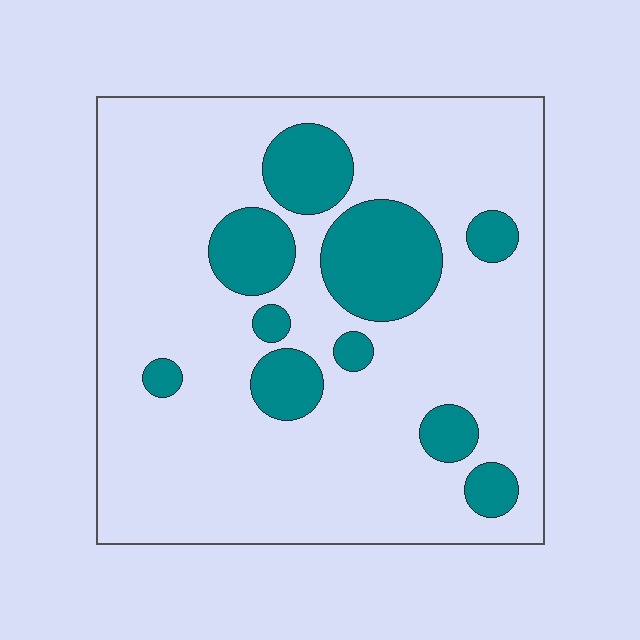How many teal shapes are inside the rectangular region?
10.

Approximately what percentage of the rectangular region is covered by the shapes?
Approximately 20%.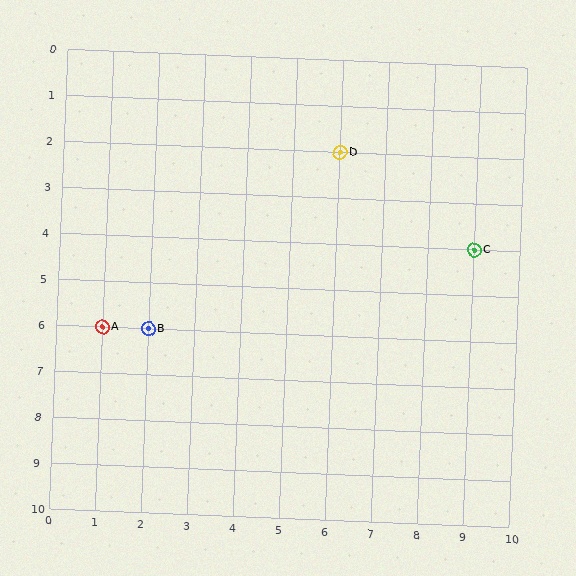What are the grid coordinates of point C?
Point C is at grid coordinates (9, 4).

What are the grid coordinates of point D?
Point D is at grid coordinates (6, 2).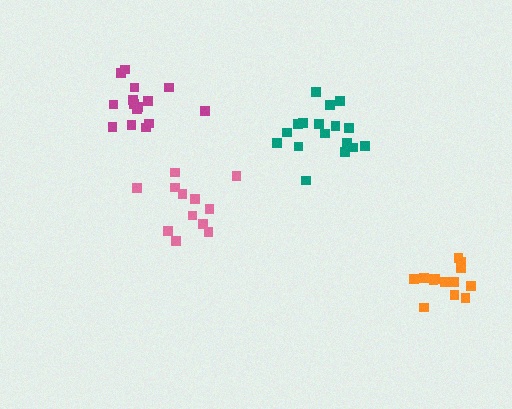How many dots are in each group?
Group 1: 17 dots, Group 2: 15 dots, Group 3: 12 dots, Group 4: 14 dots (58 total).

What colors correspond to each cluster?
The clusters are colored: teal, magenta, pink, orange.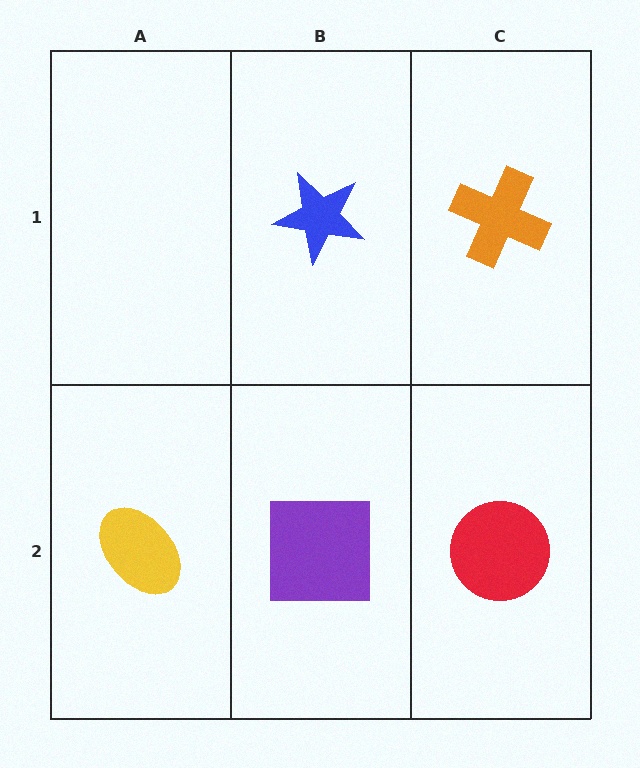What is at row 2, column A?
A yellow ellipse.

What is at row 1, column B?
A blue star.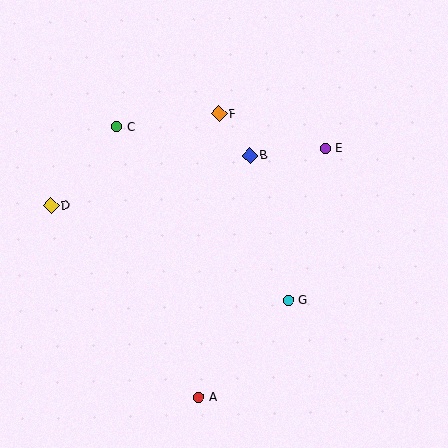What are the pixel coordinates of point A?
Point A is at (198, 397).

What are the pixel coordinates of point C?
Point C is at (117, 127).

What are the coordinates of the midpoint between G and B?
The midpoint between G and B is at (269, 228).